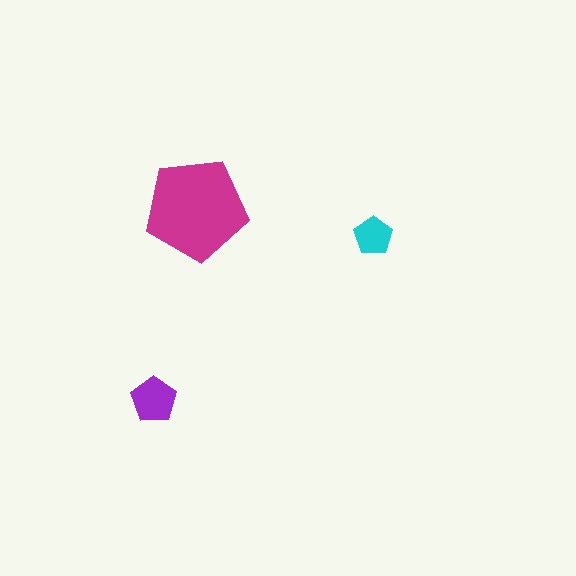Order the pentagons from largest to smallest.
the magenta one, the purple one, the cyan one.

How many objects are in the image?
There are 3 objects in the image.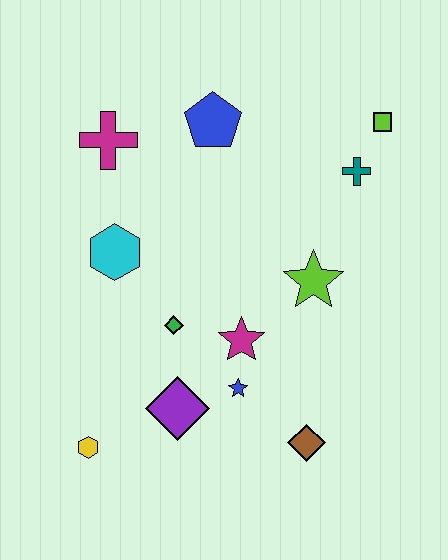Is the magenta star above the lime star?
No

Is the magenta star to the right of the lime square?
No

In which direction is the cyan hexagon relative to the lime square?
The cyan hexagon is to the left of the lime square.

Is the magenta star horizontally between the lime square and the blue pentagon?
Yes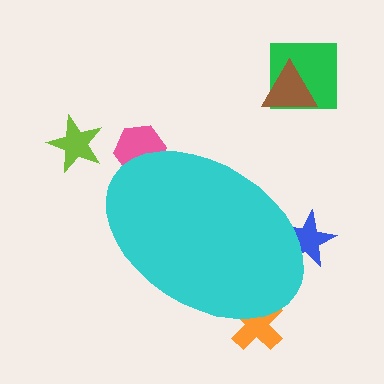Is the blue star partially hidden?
Yes, the blue star is partially hidden behind the cyan ellipse.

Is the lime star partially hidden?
No, the lime star is fully visible.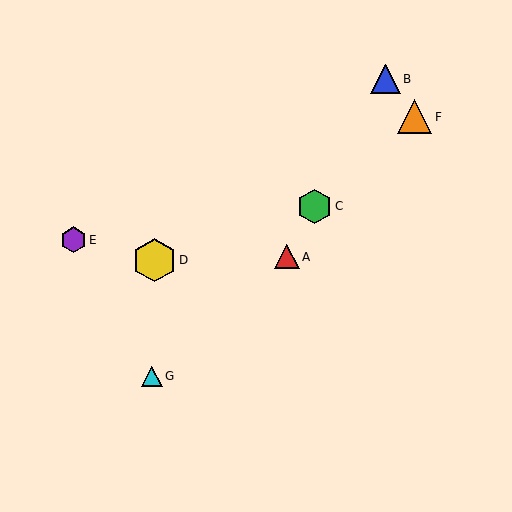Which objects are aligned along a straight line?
Objects A, B, C are aligned along a straight line.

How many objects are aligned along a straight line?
3 objects (A, B, C) are aligned along a straight line.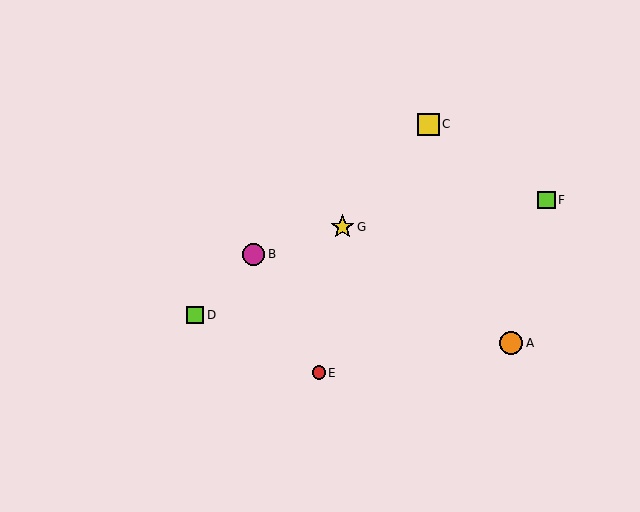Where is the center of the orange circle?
The center of the orange circle is at (511, 343).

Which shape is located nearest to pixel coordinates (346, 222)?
The yellow star (labeled G) at (343, 227) is nearest to that location.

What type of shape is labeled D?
Shape D is a lime square.